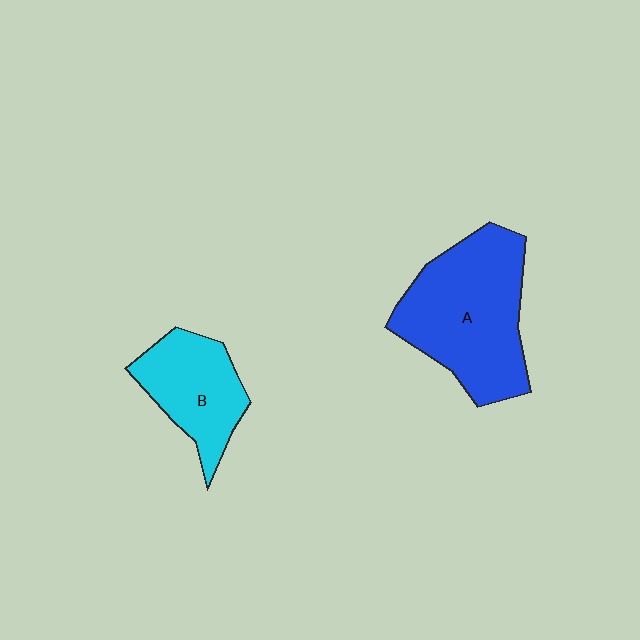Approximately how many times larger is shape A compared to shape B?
Approximately 1.7 times.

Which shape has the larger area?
Shape A (blue).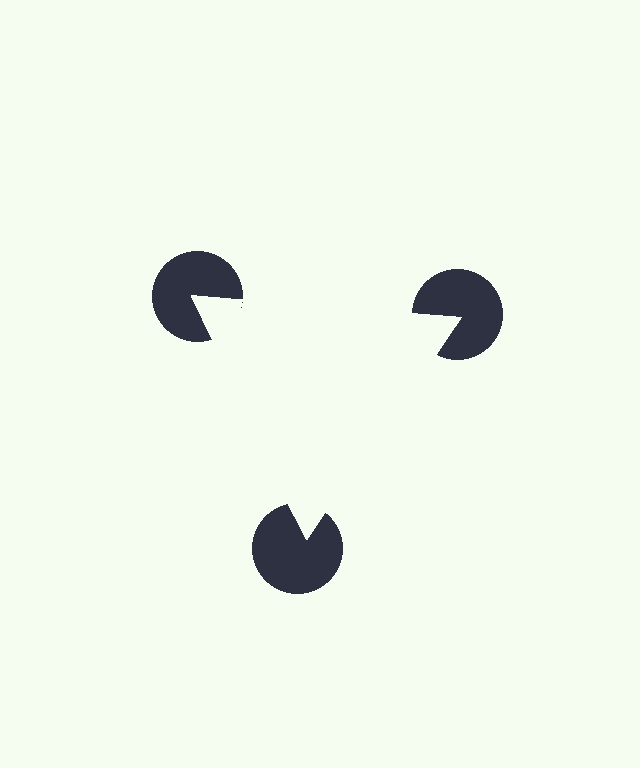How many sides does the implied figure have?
3 sides.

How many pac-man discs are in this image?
There are 3 — one at each vertex of the illusory triangle.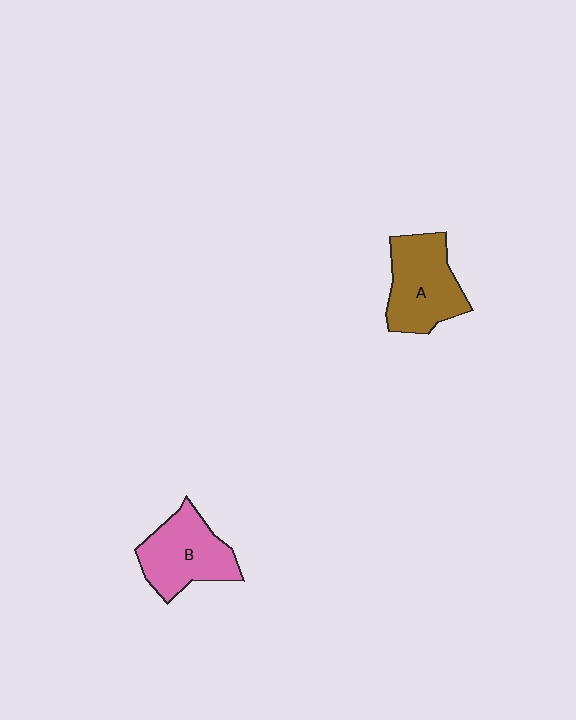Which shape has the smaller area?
Shape B (pink).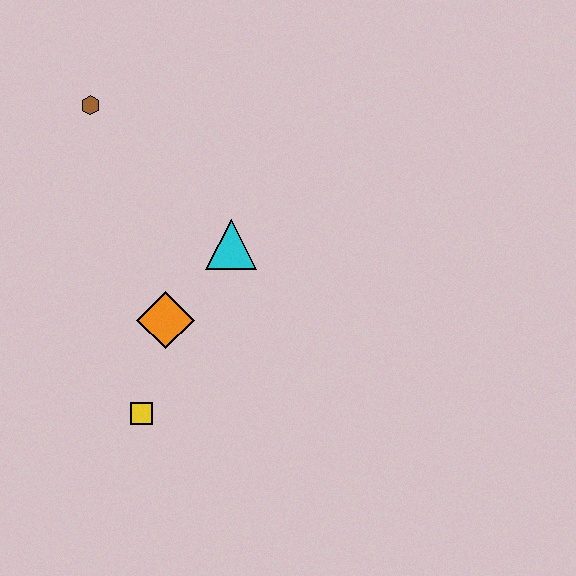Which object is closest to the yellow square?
The orange diamond is closest to the yellow square.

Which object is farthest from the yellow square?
The brown hexagon is farthest from the yellow square.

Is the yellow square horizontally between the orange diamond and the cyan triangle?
No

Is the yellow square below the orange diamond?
Yes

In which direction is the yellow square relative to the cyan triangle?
The yellow square is below the cyan triangle.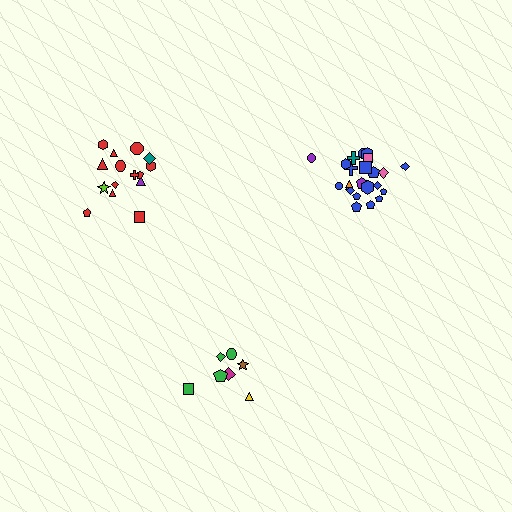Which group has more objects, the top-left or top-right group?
The top-right group.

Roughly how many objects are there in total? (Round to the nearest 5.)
Roughly 45 objects in total.